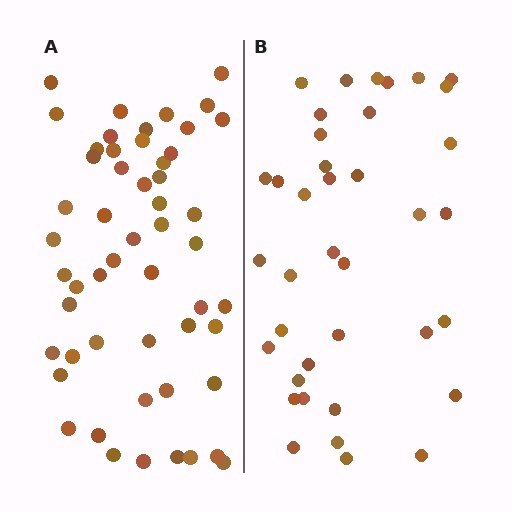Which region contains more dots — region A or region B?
Region A (the left region) has more dots.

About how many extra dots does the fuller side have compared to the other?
Region A has approximately 15 more dots than region B.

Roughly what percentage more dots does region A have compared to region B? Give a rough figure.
About 40% more.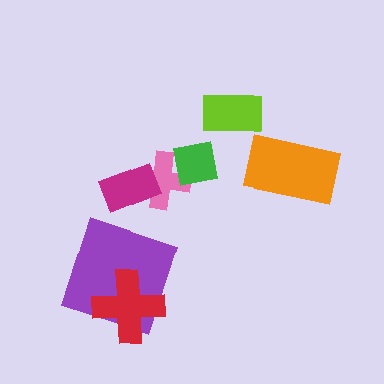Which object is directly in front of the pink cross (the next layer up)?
The green square is directly in front of the pink cross.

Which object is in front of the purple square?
The red cross is in front of the purple square.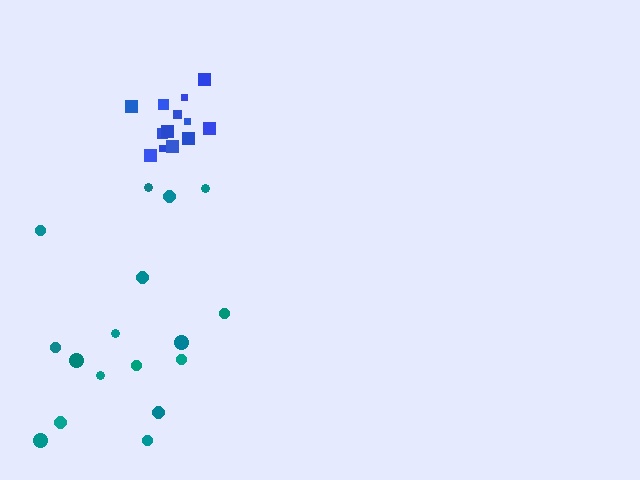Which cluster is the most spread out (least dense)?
Teal.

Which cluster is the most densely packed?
Blue.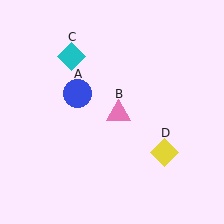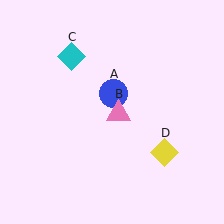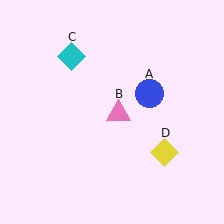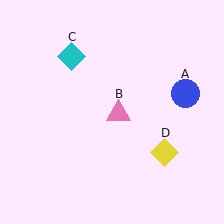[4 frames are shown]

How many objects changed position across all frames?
1 object changed position: blue circle (object A).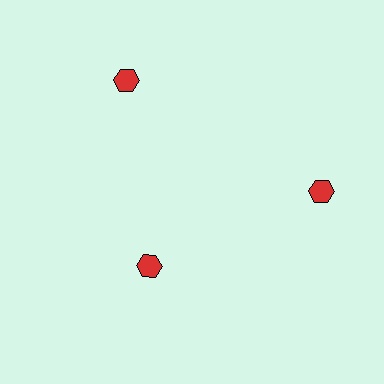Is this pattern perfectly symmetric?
No. The 3 red hexagons are arranged in a ring, but one element near the 7 o'clock position is pulled inward toward the center, breaking the 3-fold rotational symmetry.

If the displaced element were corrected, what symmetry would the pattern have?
It would have 3-fold rotational symmetry — the pattern would map onto itself every 120 degrees.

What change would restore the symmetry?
The symmetry would be restored by moving it outward, back onto the ring so that all 3 hexagons sit at equal angles and equal distance from the center.